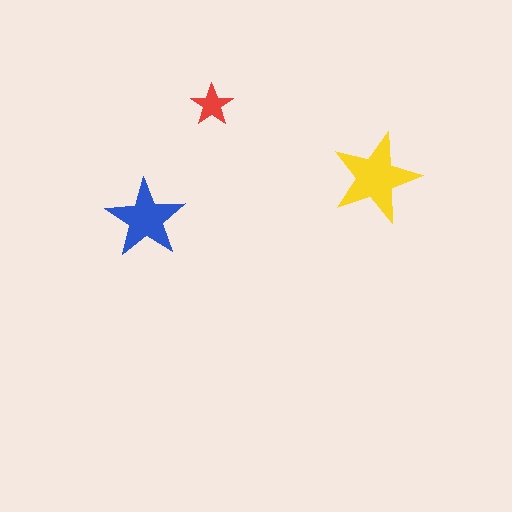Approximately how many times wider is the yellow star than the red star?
About 2 times wider.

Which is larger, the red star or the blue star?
The blue one.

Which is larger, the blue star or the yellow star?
The yellow one.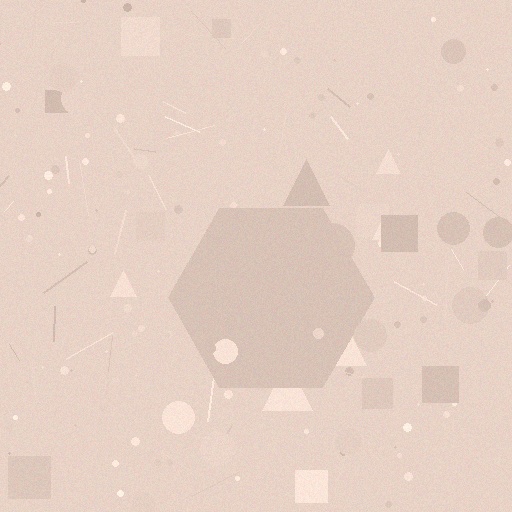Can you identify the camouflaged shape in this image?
The camouflaged shape is a hexagon.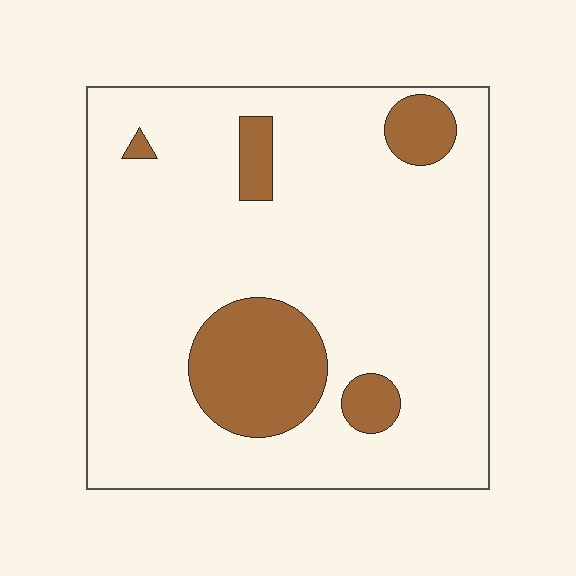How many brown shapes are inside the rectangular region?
5.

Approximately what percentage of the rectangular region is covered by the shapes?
Approximately 15%.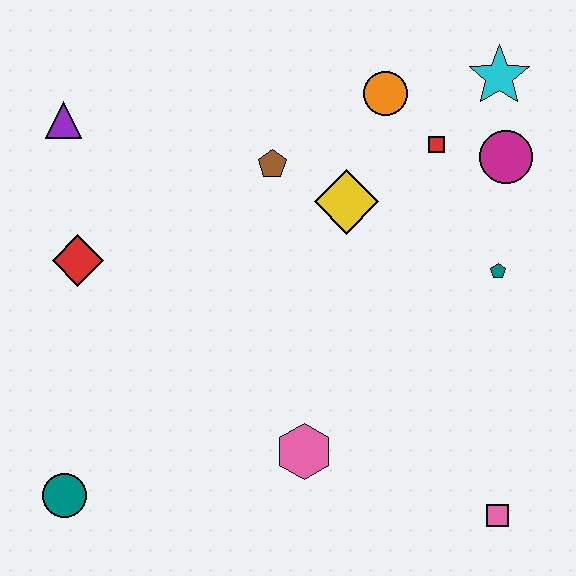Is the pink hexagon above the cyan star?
No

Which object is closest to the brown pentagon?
The yellow diamond is closest to the brown pentagon.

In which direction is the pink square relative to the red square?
The pink square is below the red square.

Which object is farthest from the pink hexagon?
The cyan star is farthest from the pink hexagon.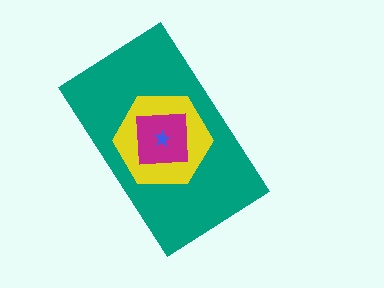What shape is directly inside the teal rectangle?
The yellow hexagon.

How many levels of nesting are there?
4.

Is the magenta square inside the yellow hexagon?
Yes.